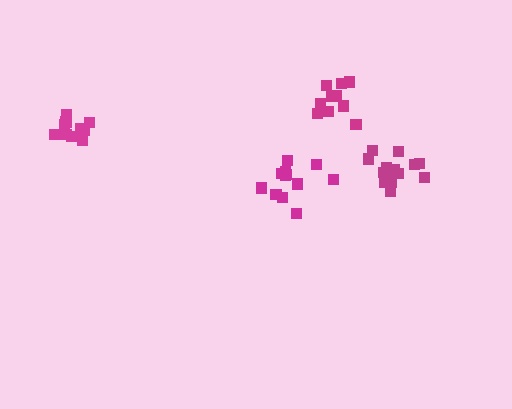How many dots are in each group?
Group 1: 14 dots, Group 2: 13 dots, Group 3: 11 dots, Group 4: 12 dots (50 total).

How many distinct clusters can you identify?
There are 4 distinct clusters.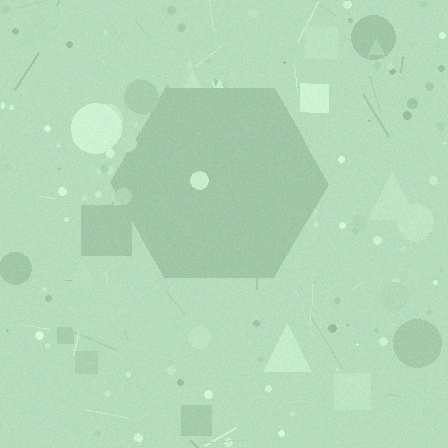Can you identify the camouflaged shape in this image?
The camouflaged shape is a hexagon.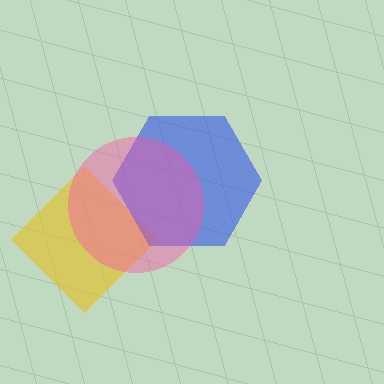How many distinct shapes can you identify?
There are 3 distinct shapes: a yellow diamond, a blue hexagon, a pink circle.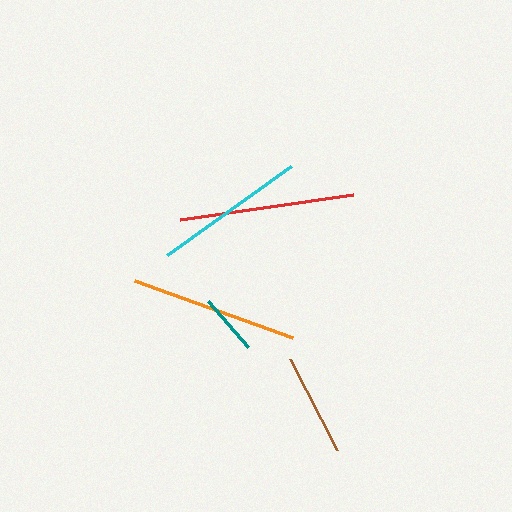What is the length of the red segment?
The red segment is approximately 175 pixels long.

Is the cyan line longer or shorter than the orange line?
The orange line is longer than the cyan line.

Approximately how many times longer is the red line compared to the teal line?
The red line is approximately 2.9 times the length of the teal line.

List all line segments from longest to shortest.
From longest to shortest: red, orange, cyan, brown, teal.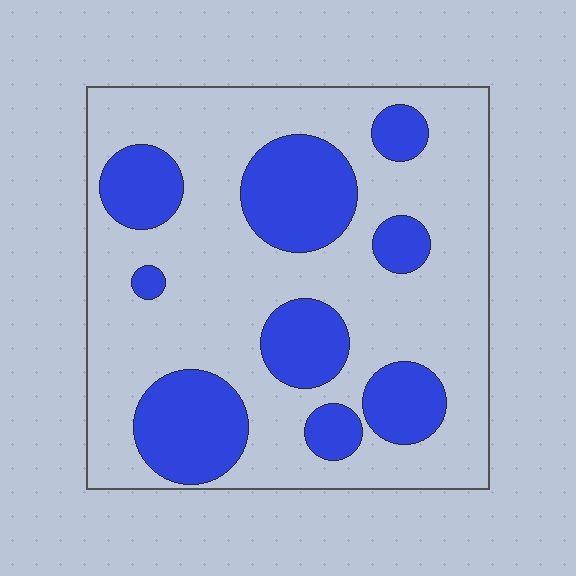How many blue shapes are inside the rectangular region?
9.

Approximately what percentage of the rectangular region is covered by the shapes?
Approximately 30%.